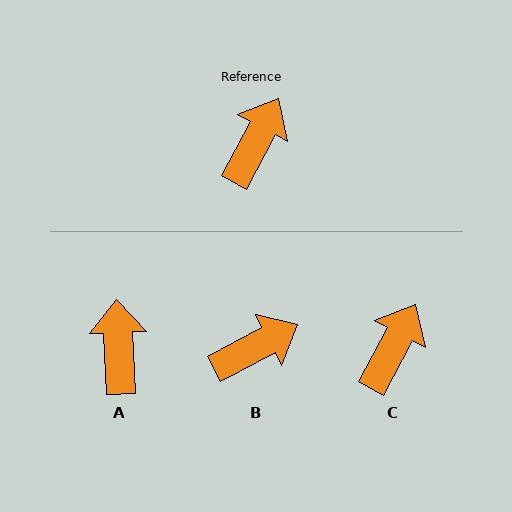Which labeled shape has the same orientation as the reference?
C.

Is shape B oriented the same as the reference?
No, it is off by about 34 degrees.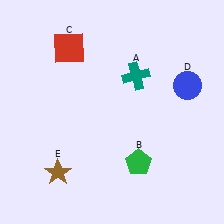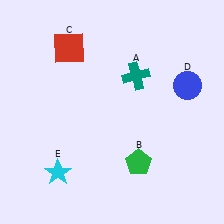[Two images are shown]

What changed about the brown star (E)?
In Image 1, E is brown. In Image 2, it changed to cyan.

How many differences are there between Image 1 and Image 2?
There is 1 difference between the two images.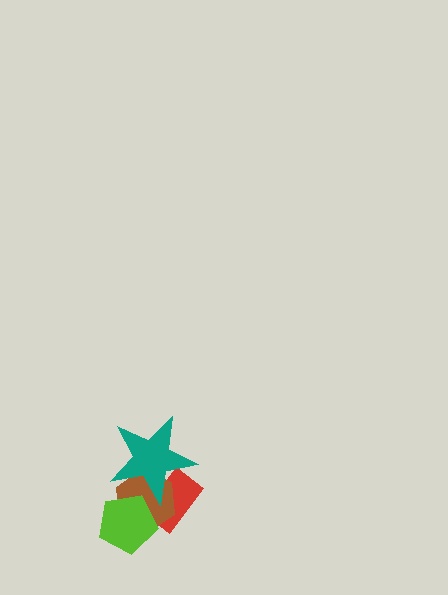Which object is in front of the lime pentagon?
The teal star is in front of the lime pentagon.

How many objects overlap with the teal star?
3 objects overlap with the teal star.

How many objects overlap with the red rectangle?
3 objects overlap with the red rectangle.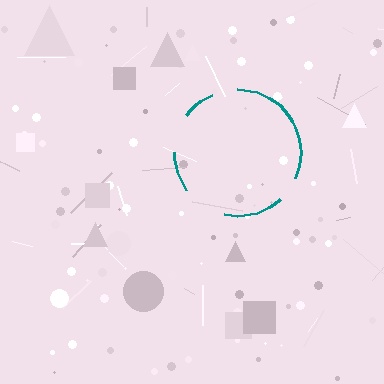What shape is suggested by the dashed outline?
The dashed outline suggests a circle.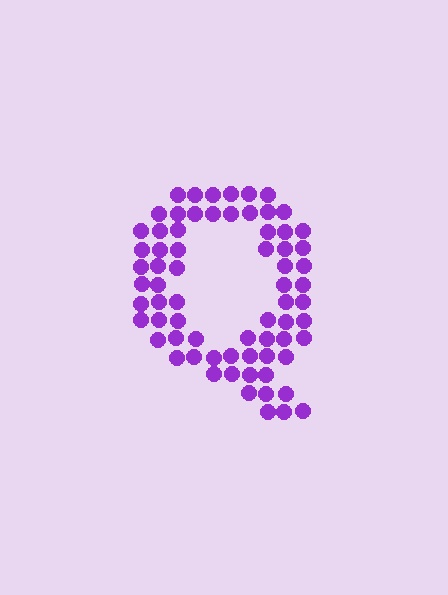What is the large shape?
The large shape is the letter Q.